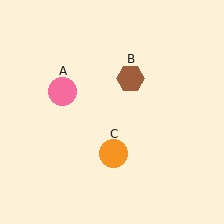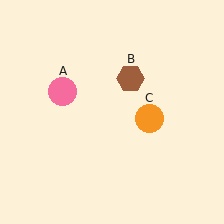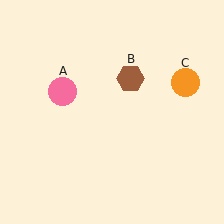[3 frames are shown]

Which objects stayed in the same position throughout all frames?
Pink circle (object A) and brown hexagon (object B) remained stationary.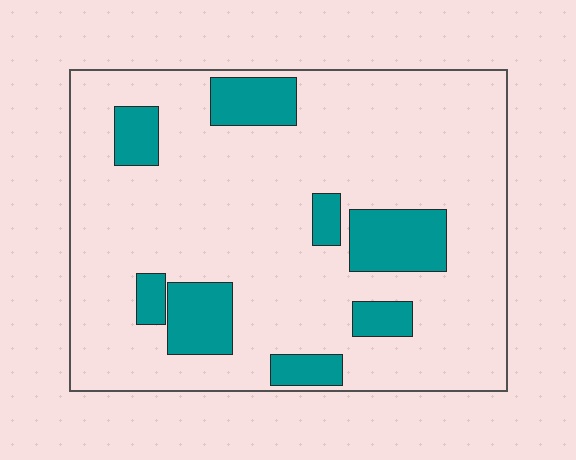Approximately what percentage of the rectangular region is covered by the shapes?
Approximately 20%.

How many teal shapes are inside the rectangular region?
8.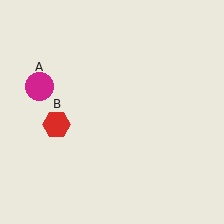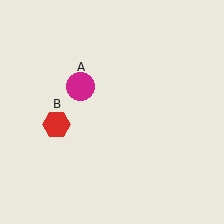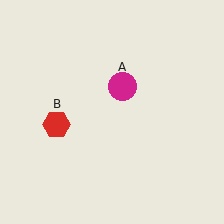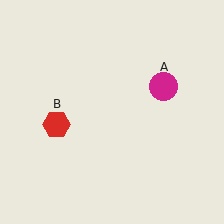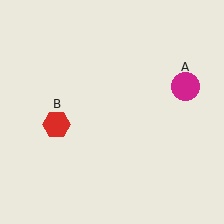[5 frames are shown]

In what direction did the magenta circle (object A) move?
The magenta circle (object A) moved right.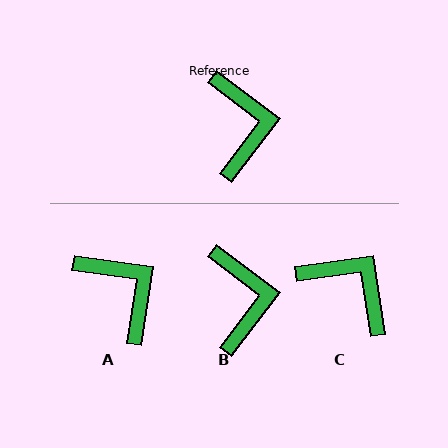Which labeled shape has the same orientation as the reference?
B.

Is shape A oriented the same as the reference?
No, it is off by about 29 degrees.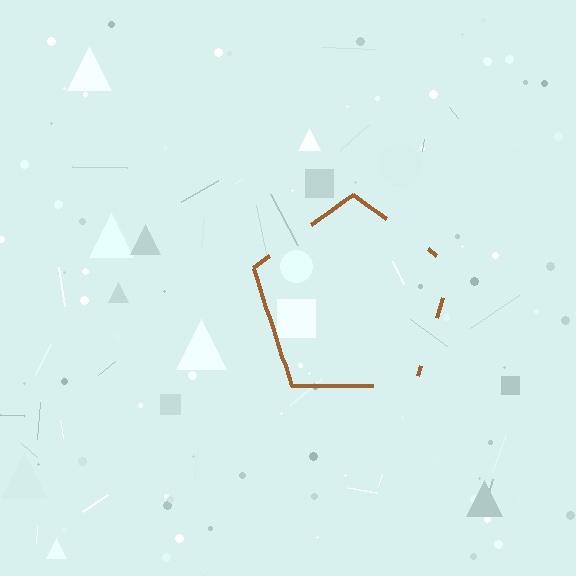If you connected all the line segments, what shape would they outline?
They would outline a pentagon.